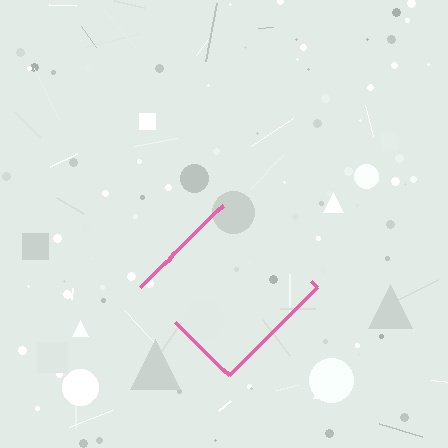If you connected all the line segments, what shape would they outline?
They would outline a diamond.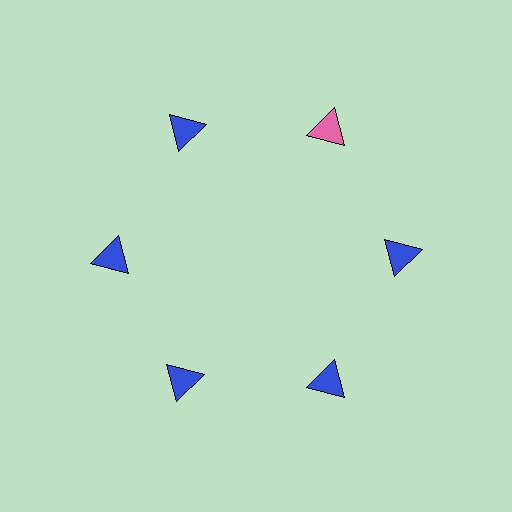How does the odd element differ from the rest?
It has a different color: pink instead of blue.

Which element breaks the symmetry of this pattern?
The pink triangle at roughly the 1 o'clock position breaks the symmetry. All other shapes are blue triangles.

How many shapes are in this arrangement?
There are 6 shapes arranged in a ring pattern.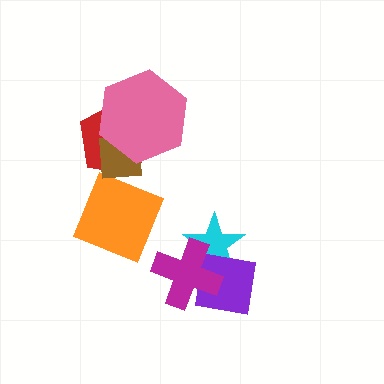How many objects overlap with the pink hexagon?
2 objects overlap with the pink hexagon.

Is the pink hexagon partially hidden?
No, no other shape covers it.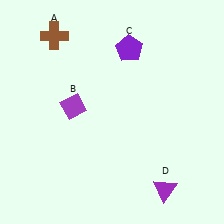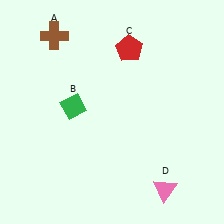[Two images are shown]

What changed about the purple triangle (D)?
In Image 1, D is purple. In Image 2, it changed to pink.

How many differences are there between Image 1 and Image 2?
There are 3 differences between the two images.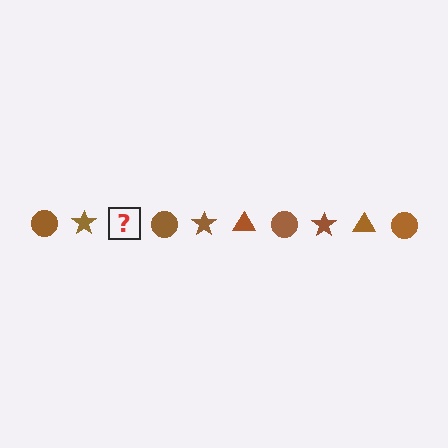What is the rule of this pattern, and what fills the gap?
The rule is that the pattern cycles through circle, star, triangle shapes in brown. The gap should be filled with a brown triangle.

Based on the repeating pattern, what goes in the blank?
The blank should be a brown triangle.